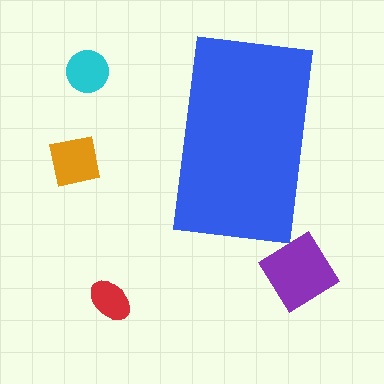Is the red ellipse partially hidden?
No, the red ellipse is fully visible.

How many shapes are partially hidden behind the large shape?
0 shapes are partially hidden.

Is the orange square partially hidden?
No, the orange square is fully visible.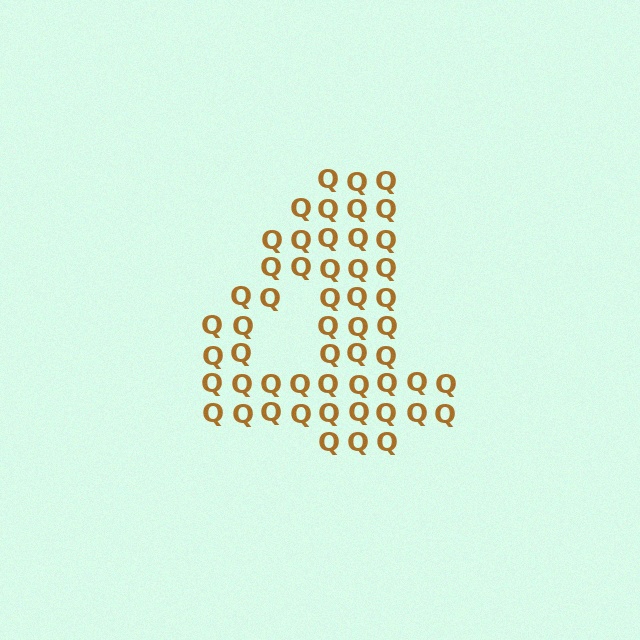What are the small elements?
The small elements are letter Q's.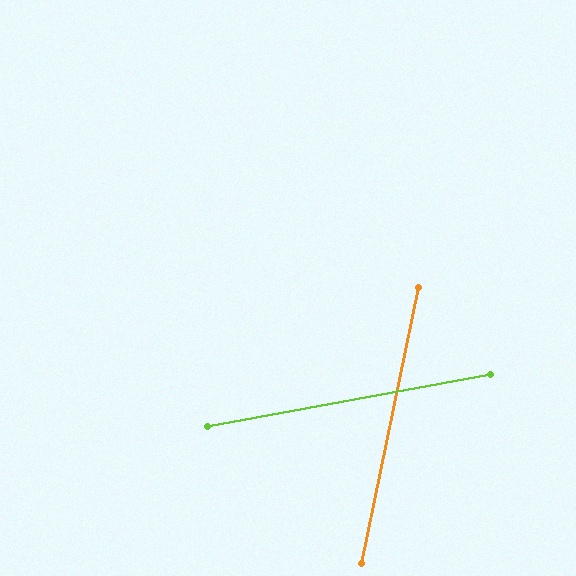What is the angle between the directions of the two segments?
Approximately 68 degrees.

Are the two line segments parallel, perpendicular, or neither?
Neither parallel nor perpendicular — they differ by about 68°.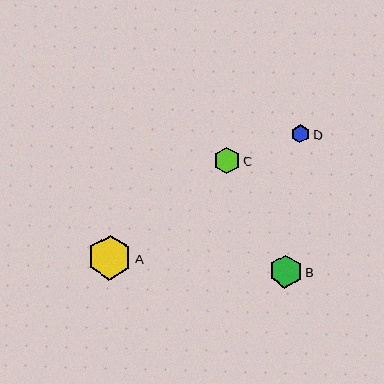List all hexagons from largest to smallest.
From largest to smallest: A, B, C, D.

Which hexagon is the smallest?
Hexagon D is the smallest with a size of approximately 18 pixels.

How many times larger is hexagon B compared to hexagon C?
Hexagon B is approximately 1.3 times the size of hexagon C.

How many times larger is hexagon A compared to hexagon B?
Hexagon A is approximately 1.3 times the size of hexagon B.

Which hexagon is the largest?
Hexagon A is the largest with a size of approximately 44 pixels.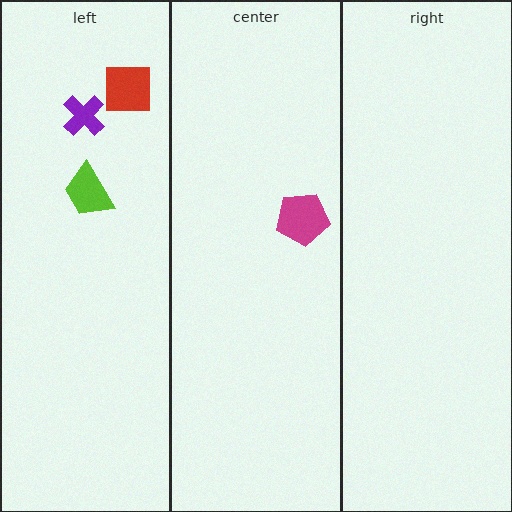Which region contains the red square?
The left region.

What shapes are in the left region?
The red square, the lime trapezoid, the purple cross.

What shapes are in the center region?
The magenta pentagon.